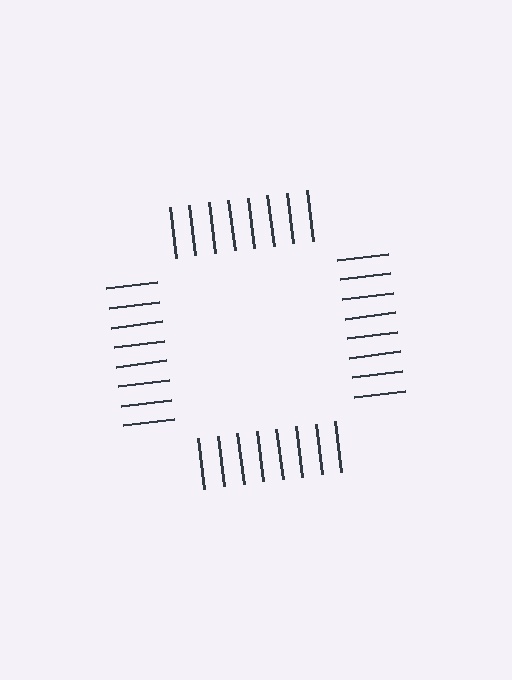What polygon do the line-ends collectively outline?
An illusory square — the line segments terminate on its edges but no continuous stroke is drawn.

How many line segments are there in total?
32 — 8 along each of the 4 edges.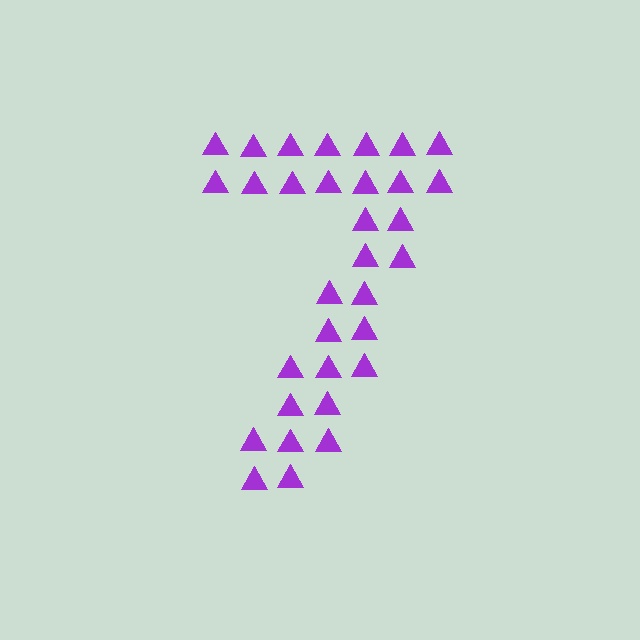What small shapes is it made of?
It is made of small triangles.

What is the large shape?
The large shape is the digit 7.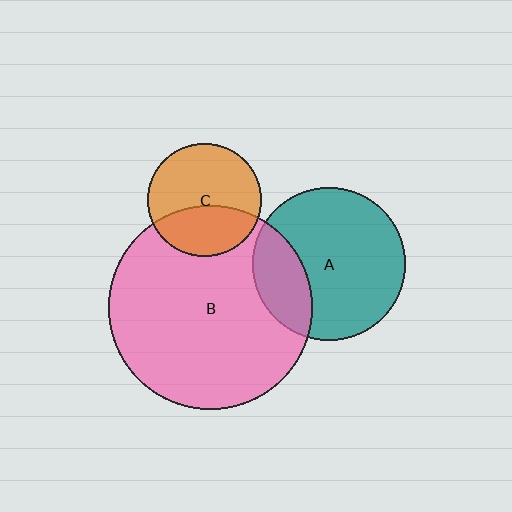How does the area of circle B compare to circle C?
Approximately 3.2 times.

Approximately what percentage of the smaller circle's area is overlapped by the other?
Approximately 25%.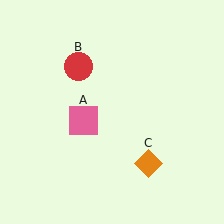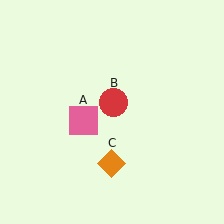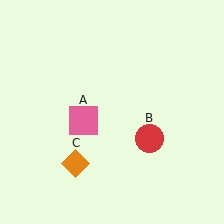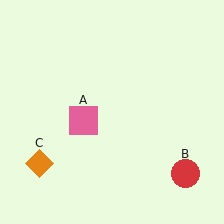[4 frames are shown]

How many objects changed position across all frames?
2 objects changed position: red circle (object B), orange diamond (object C).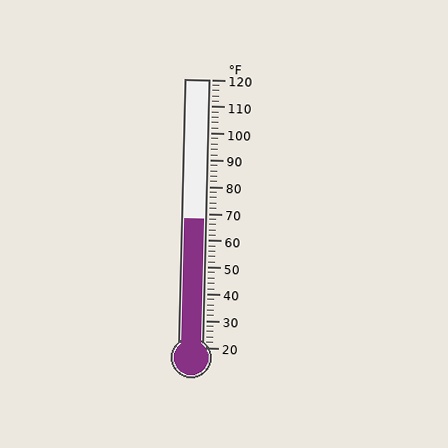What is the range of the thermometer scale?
The thermometer scale ranges from 20°F to 120°F.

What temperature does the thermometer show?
The thermometer shows approximately 68°F.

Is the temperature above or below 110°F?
The temperature is below 110°F.